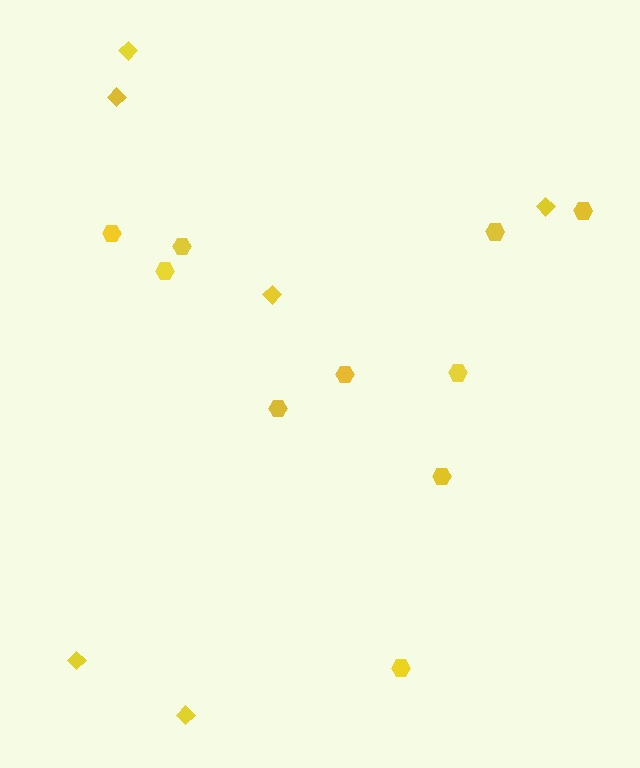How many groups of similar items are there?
There are 2 groups: one group of hexagons (10) and one group of diamonds (6).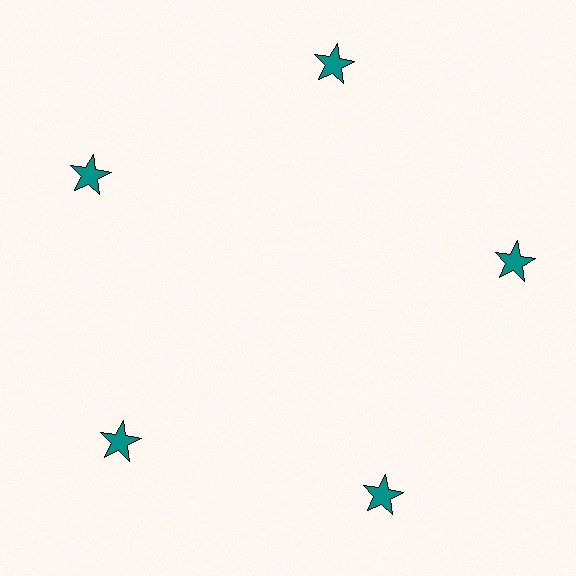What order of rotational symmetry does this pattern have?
This pattern has 5-fold rotational symmetry.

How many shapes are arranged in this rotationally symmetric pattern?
There are 5 shapes, arranged in 5 groups of 1.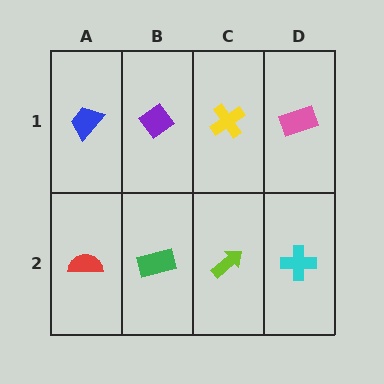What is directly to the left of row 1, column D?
A yellow cross.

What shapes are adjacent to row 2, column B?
A purple diamond (row 1, column B), a red semicircle (row 2, column A), a lime arrow (row 2, column C).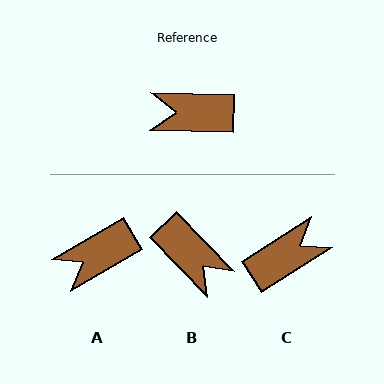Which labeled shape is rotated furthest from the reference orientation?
C, about 146 degrees away.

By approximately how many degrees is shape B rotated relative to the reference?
Approximately 135 degrees counter-clockwise.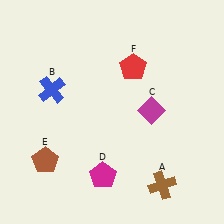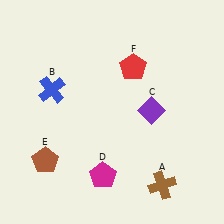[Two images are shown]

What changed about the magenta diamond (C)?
In Image 1, C is magenta. In Image 2, it changed to purple.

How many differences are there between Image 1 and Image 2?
There is 1 difference between the two images.